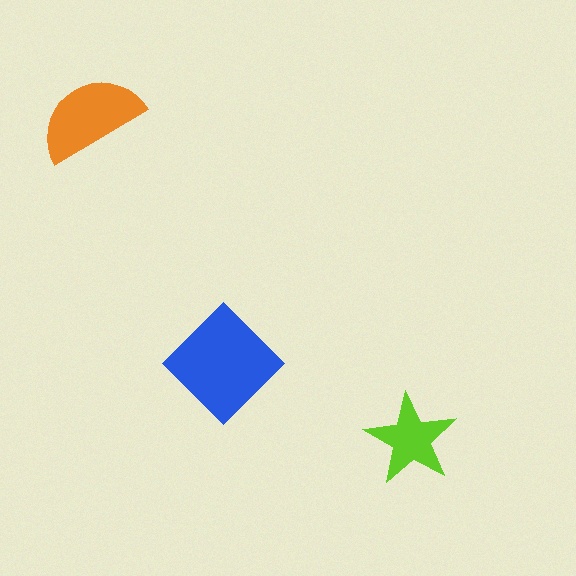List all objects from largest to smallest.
The blue diamond, the orange semicircle, the lime star.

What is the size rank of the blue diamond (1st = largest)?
1st.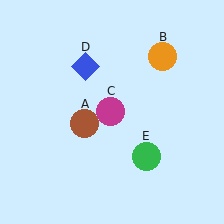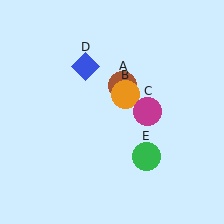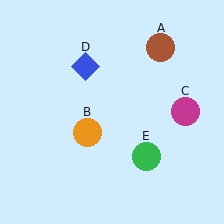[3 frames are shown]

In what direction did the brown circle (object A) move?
The brown circle (object A) moved up and to the right.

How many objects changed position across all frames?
3 objects changed position: brown circle (object A), orange circle (object B), magenta circle (object C).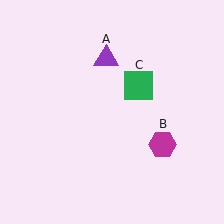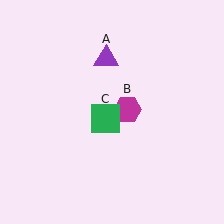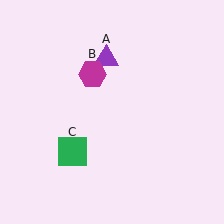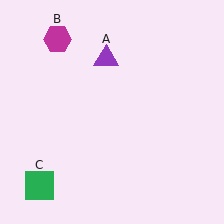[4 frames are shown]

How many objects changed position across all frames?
2 objects changed position: magenta hexagon (object B), green square (object C).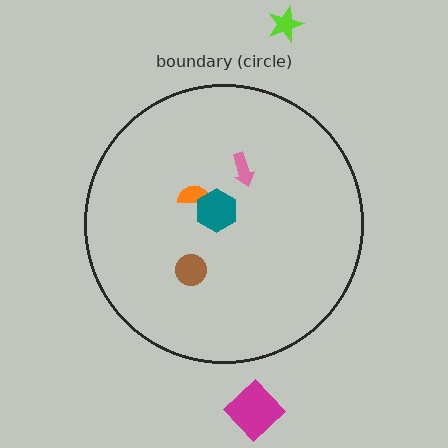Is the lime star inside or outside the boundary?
Outside.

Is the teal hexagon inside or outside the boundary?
Inside.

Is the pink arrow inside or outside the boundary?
Inside.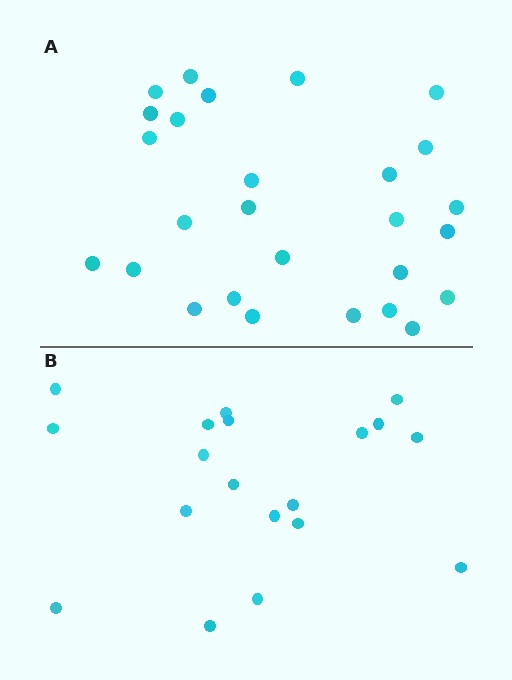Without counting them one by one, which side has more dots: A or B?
Region A (the top region) has more dots.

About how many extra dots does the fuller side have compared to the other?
Region A has roughly 8 or so more dots than region B.